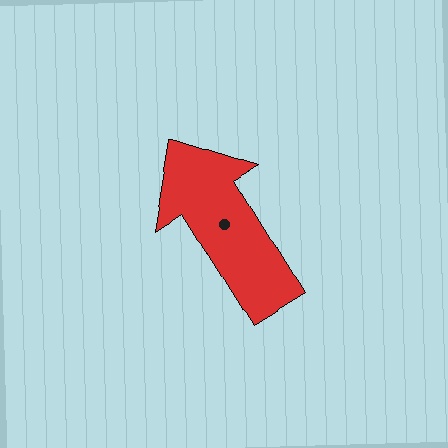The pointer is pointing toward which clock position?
Roughly 11 o'clock.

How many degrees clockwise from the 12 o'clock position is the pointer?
Approximately 328 degrees.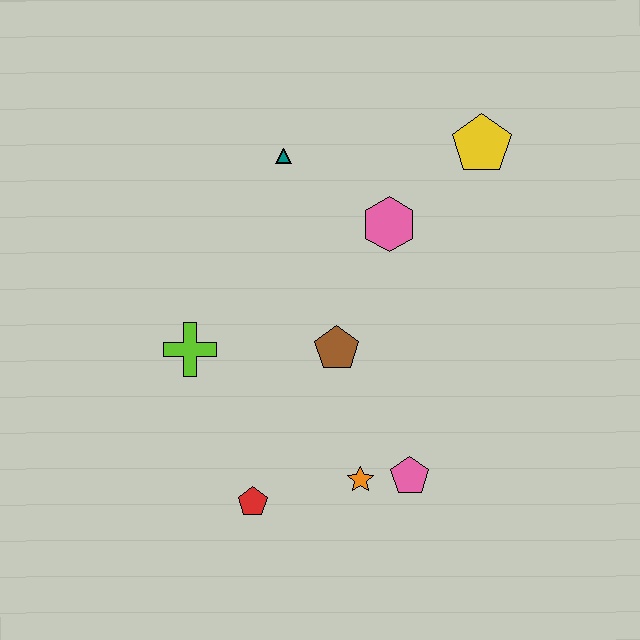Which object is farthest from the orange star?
The yellow pentagon is farthest from the orange star.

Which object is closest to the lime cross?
The brown pentagon is closest to the lime cross.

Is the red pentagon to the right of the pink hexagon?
No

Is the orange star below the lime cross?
Yes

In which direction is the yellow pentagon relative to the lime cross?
The yellow pentagon is to the right of the lime cross.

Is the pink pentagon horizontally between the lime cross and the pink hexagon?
No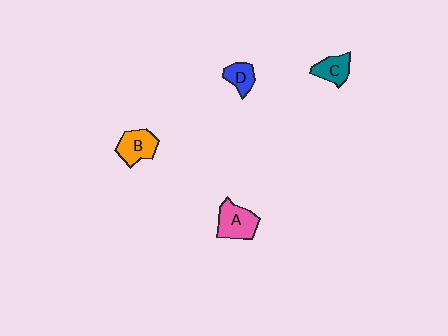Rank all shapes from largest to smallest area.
From largest to smallest: A (pink), B (orange), C (teal), D (blue).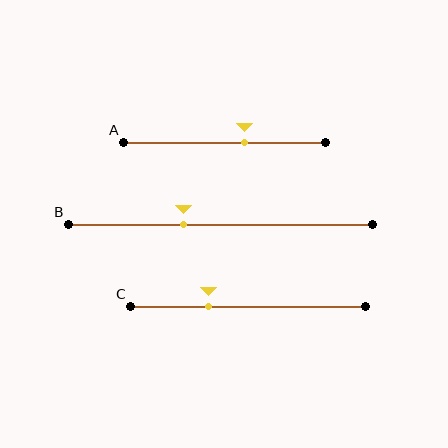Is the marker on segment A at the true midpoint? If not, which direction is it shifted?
No, the marker on segment A is shifted to the right by about 10% of the segment length.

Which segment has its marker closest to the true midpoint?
Segment A has its marker closest to the true midpoint.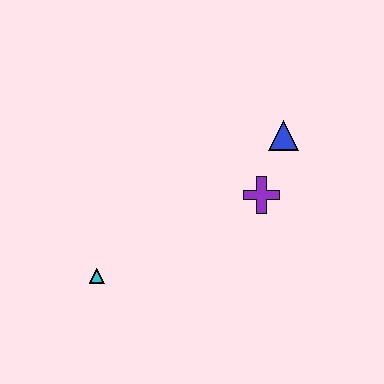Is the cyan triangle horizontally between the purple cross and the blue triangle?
No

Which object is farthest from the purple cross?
The cyan triangle is farthest from the purple cross.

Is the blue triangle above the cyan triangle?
Yes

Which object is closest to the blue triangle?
The purple cross is closest to the blue triangle.